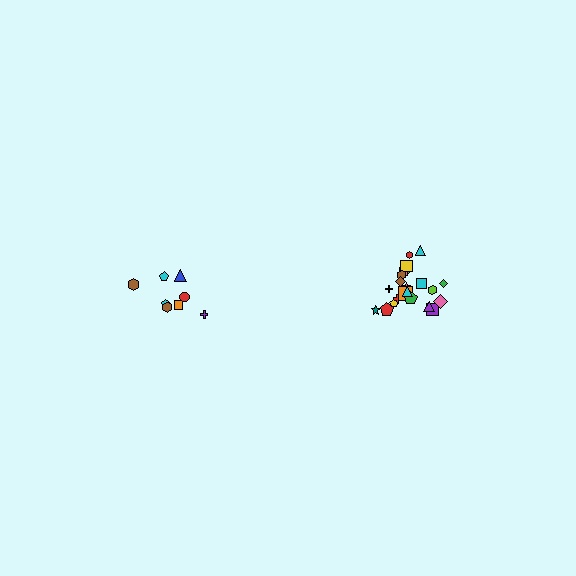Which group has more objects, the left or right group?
The right group.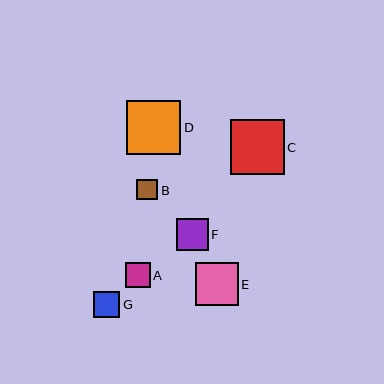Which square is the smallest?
Square B is the smallest with a size of approximately 21 pixels.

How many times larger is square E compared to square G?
Square E is approximately 1.7 times the size of square G.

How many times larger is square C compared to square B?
Square C is approximately 2.6 times the size of square B.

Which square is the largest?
Square C is the largest with a size of approximately 54 pixels.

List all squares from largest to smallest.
From largest to smallest: C, D, E, F, G, A, B.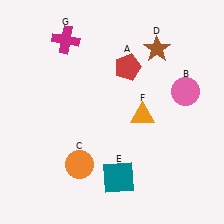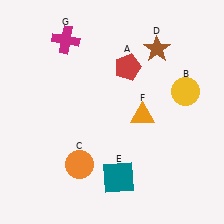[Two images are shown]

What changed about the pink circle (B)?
In Image 1, B is pink. In Image 2, it changed to yellow.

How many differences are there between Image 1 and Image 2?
There is 1 difference between the two images.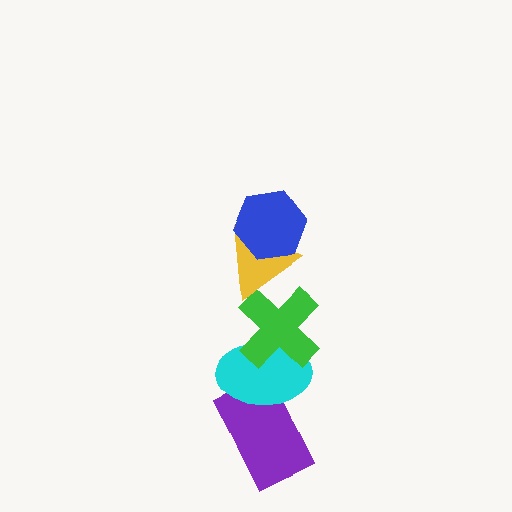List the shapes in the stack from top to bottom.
From top to bottom: the blue hexagon, the yellow triangle, the green cross, the cyan ellipse, the purple rectangle.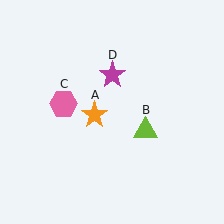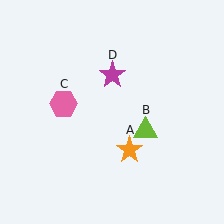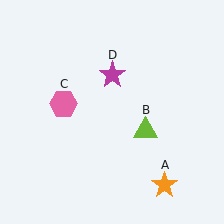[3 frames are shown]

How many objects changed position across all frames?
1 object changed position: orange star (object A).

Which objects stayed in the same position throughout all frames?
Lime triangle (object B) and pink hexagon (object C) and magenta star (object D) remained stationary.